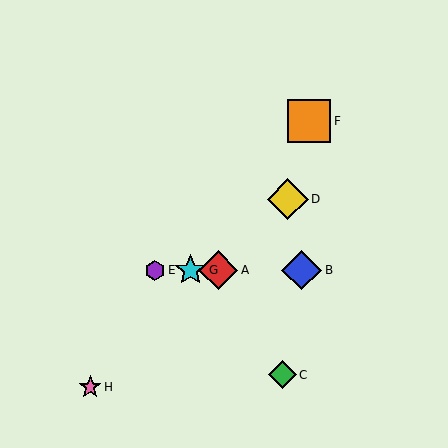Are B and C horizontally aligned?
No, B is at y≈270 and C is at y≈375.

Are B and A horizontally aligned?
Yes, both are at y≈270.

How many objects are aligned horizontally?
4 objects (A, B, E, G) are aligned horizontally.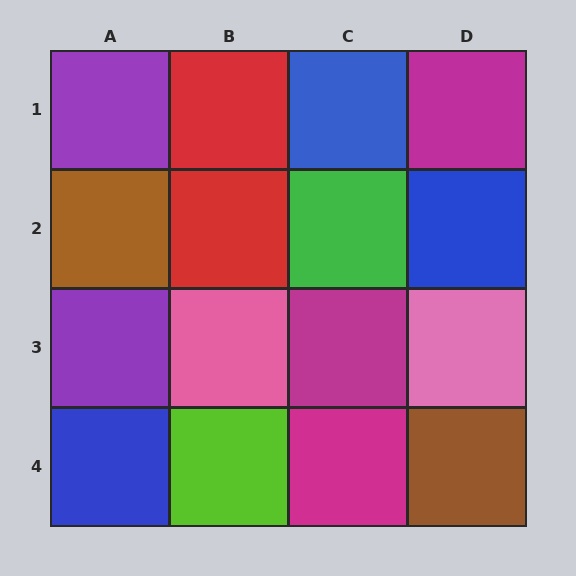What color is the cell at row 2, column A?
Brown.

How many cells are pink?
2 cells are pink.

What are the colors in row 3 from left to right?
Purple, pink, magenta, pink.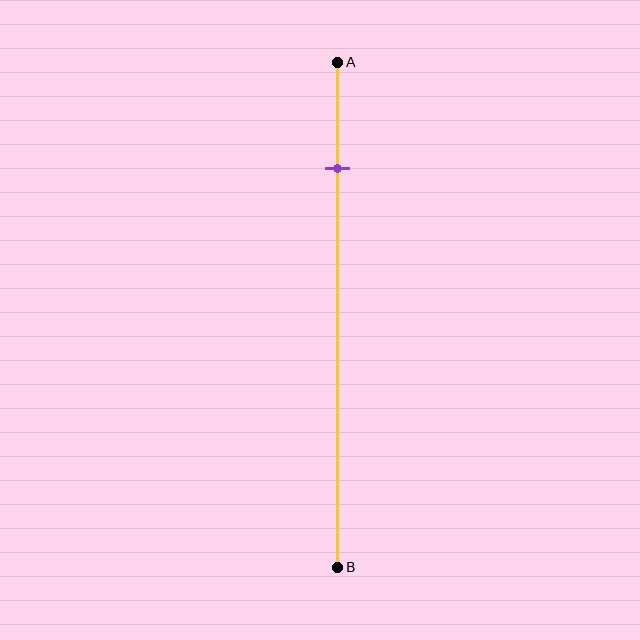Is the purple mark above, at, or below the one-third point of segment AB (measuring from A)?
The purple mark is above the one-third point of segment AB.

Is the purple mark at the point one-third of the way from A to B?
No, the mark is at about 20% from A, not at the 33% one-third point.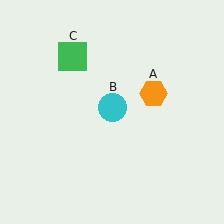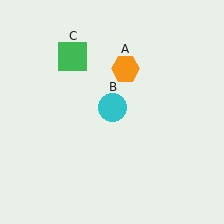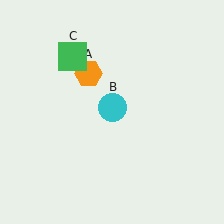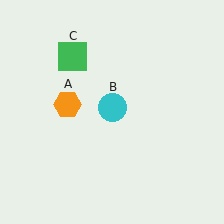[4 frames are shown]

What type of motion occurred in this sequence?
The orange hexagon (object A) rotated counterclockwise around the center of the scene.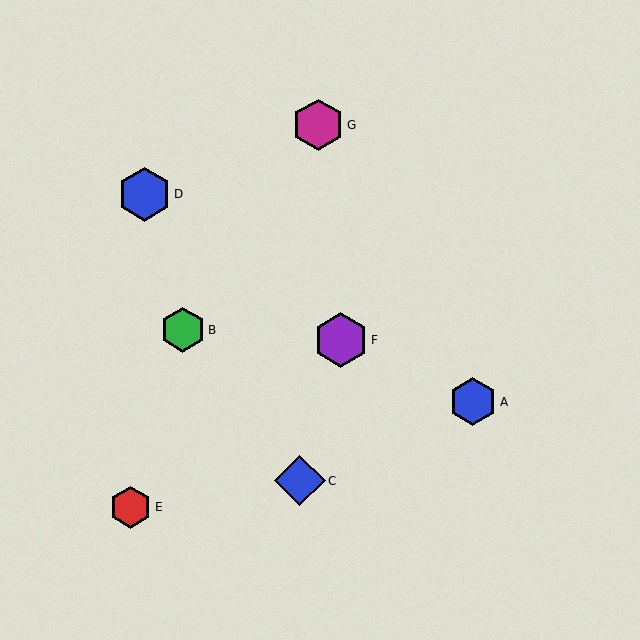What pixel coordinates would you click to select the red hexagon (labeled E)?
Click at (130, 507) to select the red hexagon E.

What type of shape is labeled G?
Shape G is a magenta hexagon.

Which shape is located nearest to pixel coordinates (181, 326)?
The green hexagon (labeled B) at (183, 330) is nearest to that location.